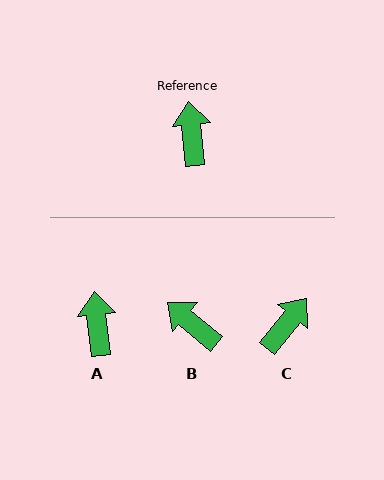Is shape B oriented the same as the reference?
No, it is off by about 44 degrees.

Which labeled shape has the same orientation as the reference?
A.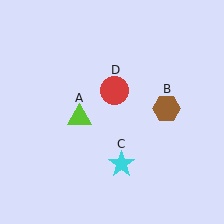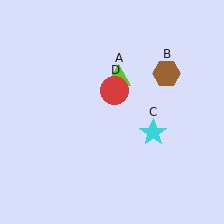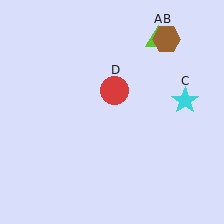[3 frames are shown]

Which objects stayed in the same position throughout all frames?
Red circle (object D) remained stationary.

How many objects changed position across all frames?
3 objects changed position: lime triangle (object A), brown hexagon (object B), cyan star (object C).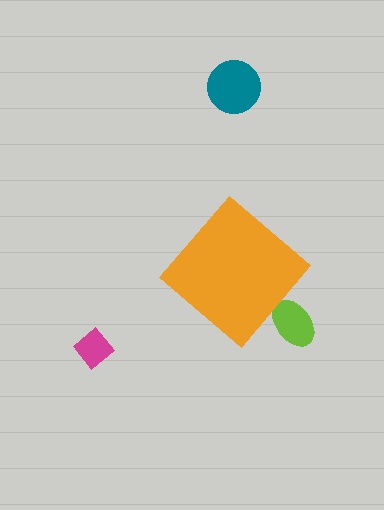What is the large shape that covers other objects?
An orange diamond.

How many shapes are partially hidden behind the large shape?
1 shape is partially hidden.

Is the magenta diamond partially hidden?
No, the magenta diamond is fully visible.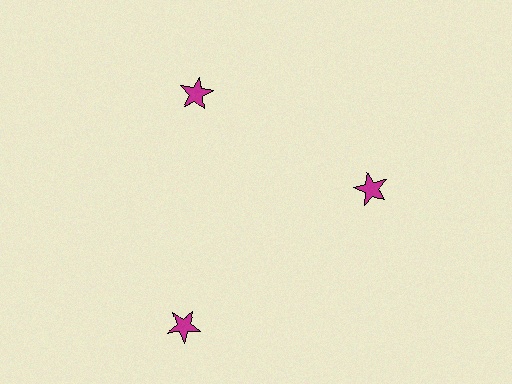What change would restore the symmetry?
The symmetry would be restored by moving it inward, back onto the ring so that all 3 stars sit at equal angles and equal distance from the center.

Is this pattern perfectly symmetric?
No. The 3 magenta stars are arranged in a ring, but one element near the 7 o'clock position is pushed outward from the center, breaking the 3-fold rotational symmetry.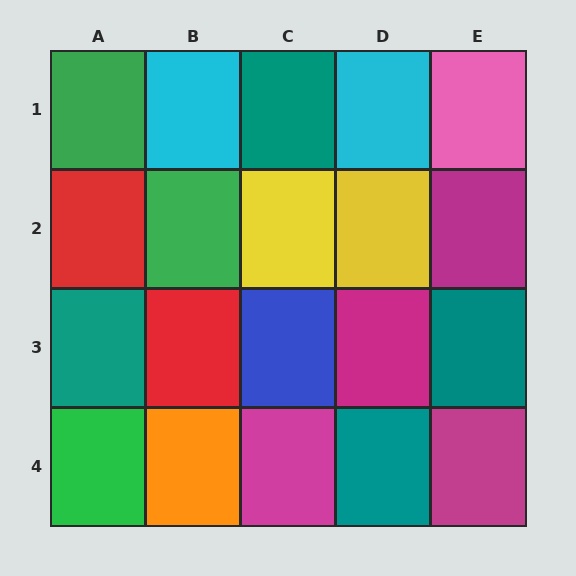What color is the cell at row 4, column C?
Magenta.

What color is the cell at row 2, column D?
Yellow.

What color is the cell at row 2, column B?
Green.